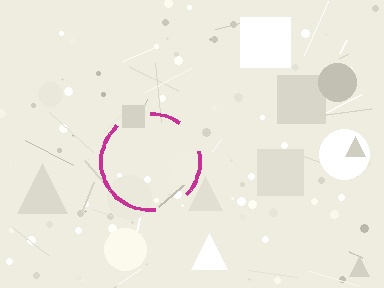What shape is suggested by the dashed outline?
The dashed outline suggests a circle.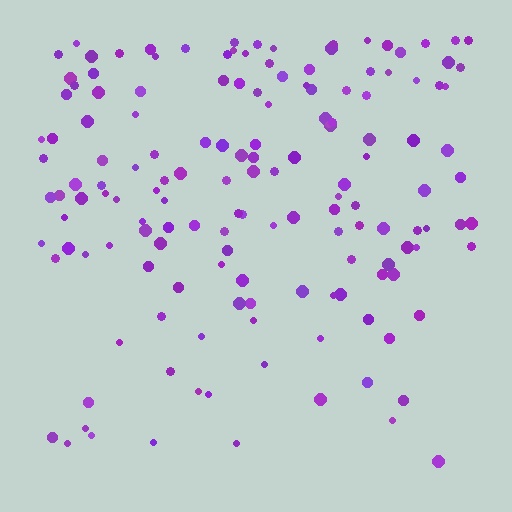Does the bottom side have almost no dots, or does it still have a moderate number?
Still a moderate number, just noticeably fewer than the top.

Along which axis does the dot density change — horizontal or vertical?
Vertical.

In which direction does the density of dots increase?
From bottom to top, with the top side densest.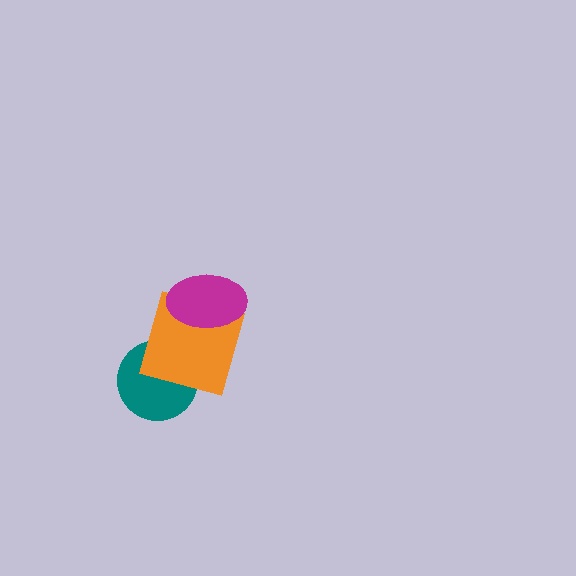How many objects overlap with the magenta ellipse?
1 object overlaps with the magenta ellipse.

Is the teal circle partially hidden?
Yes, it is partially covered by another shape.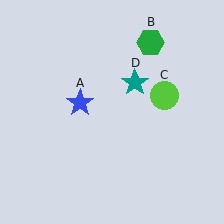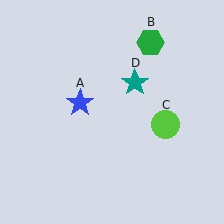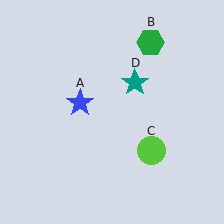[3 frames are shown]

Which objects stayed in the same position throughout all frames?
Blue star (object A) and green hexagon (object B) and teal star (object D) remained stationary.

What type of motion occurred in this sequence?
The lime circle (object C) rotated clockwise around the center of the scene.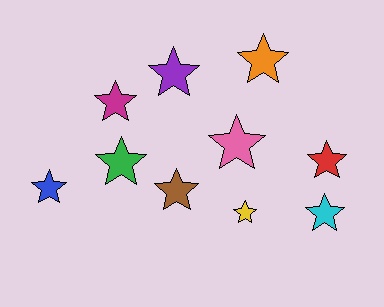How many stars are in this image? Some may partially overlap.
There are 10 stars.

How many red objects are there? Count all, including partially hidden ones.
There is 1 red object.